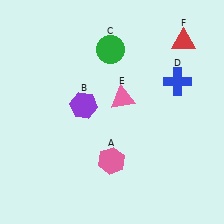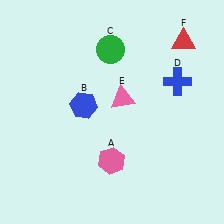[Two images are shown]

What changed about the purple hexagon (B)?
In Image 1, B is purple. In Image 2, it changed to blue.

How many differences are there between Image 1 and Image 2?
There is 1 difference between the two images.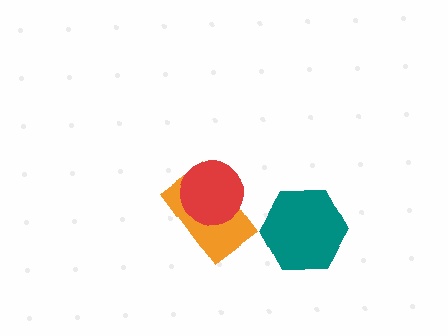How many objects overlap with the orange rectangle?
1 object overlaps with the orange rectangle.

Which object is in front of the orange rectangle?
The red circle is in front of the orange rectangle.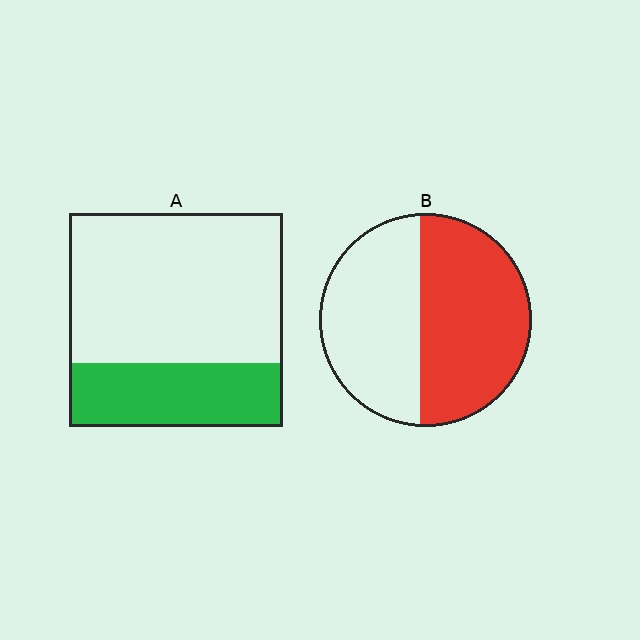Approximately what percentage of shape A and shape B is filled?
A is approximately 30% and B is approximately 55%.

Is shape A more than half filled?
No.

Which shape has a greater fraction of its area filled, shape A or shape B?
Shape B.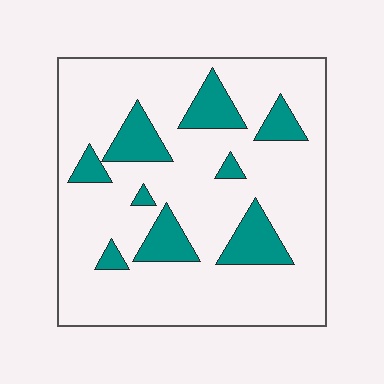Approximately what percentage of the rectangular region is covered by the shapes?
Approximately 20%.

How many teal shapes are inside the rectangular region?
9.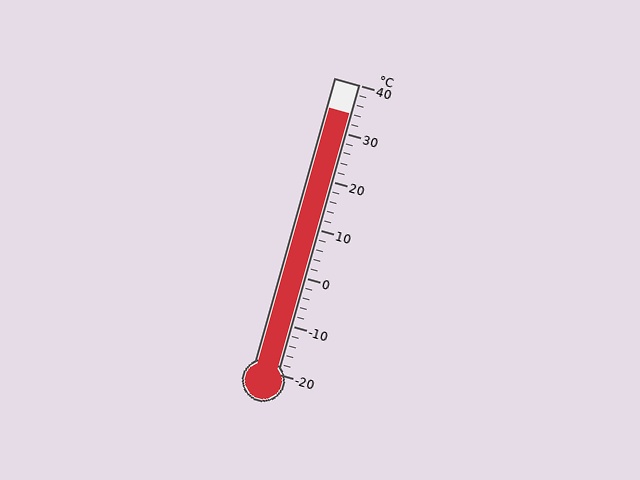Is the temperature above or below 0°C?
The temperature is above 0°C.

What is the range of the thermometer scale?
The thermometer scale ranges from -20°C to 40°C.